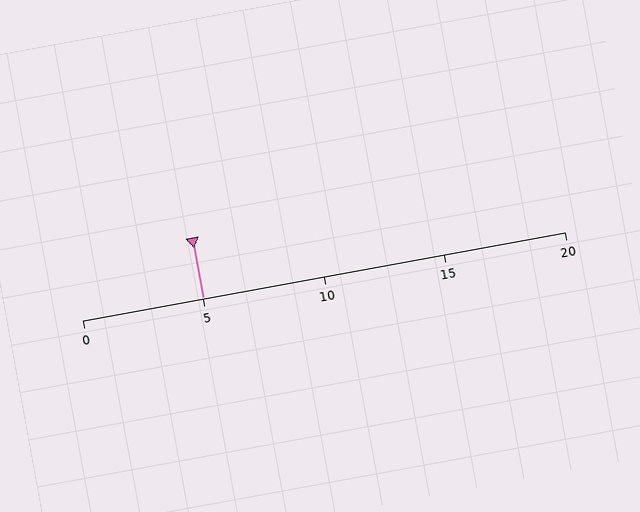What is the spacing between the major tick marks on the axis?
The major ticks are spaced 5 apart.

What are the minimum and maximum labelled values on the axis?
The axis runs from 0 to 20.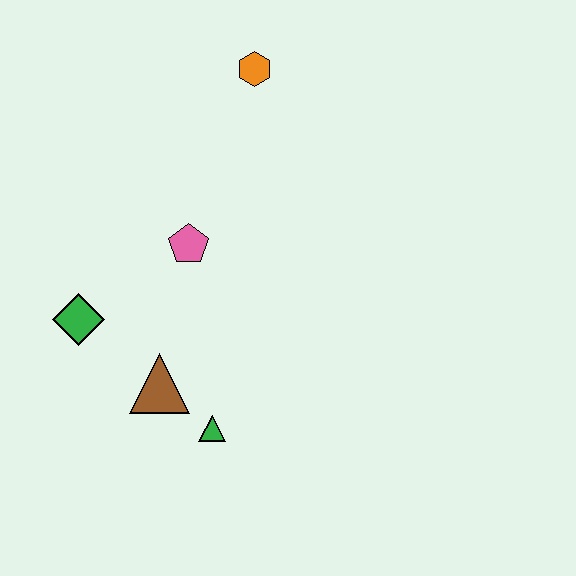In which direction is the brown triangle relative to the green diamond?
The brown triangle is to the right of the green diamond.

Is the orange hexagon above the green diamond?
Yes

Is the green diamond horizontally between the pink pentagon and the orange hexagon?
No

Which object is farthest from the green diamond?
The orange hexagon is farthest from the green diamond.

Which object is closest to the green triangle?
The brown triangle is closest to the green triangle.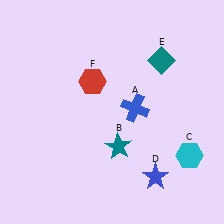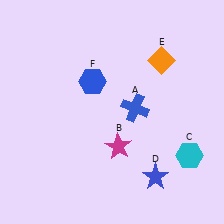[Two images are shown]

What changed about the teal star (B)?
In Image 1, B is teal. In Image 2, it changed to magenta.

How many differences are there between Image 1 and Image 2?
There are 3 differences between the two images.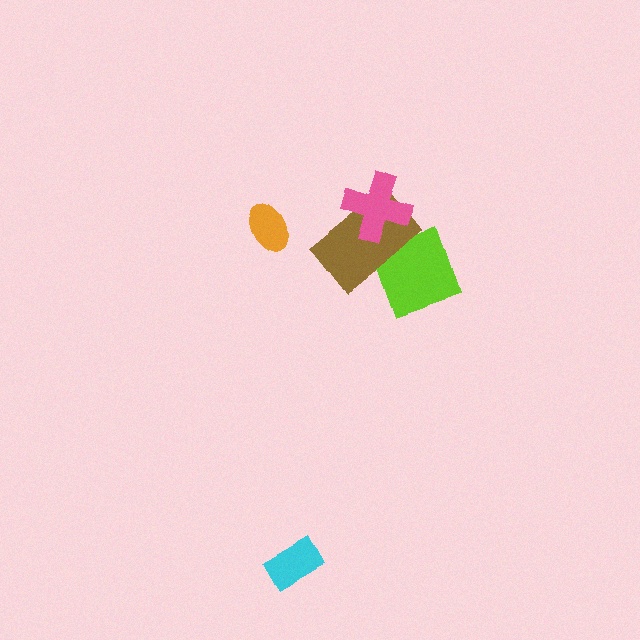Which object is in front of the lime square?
The brown rectangle is in front of the lime square.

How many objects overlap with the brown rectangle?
2 objects overlap with the brown rectangle.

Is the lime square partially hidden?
Yes, it is partially covered by another shape.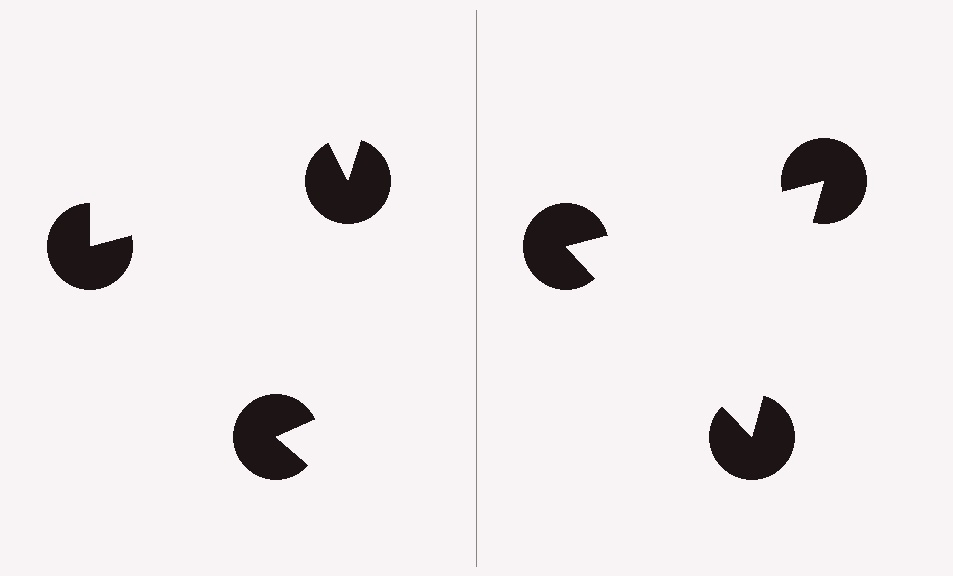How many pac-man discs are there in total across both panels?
6 — 3 on each side.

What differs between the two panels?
The pac-man discs are positioned identically on both sides; only the wedge orientations differ. On the right they align to a triangle; on the left they are misaligned.